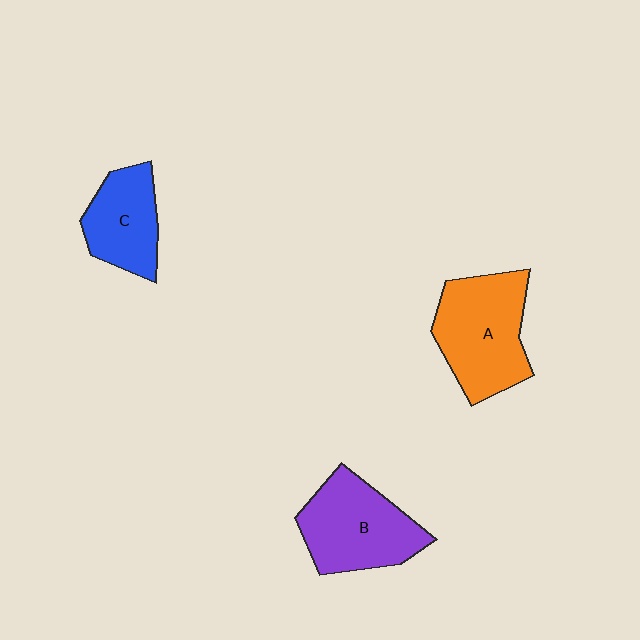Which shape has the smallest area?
Shape C (blue).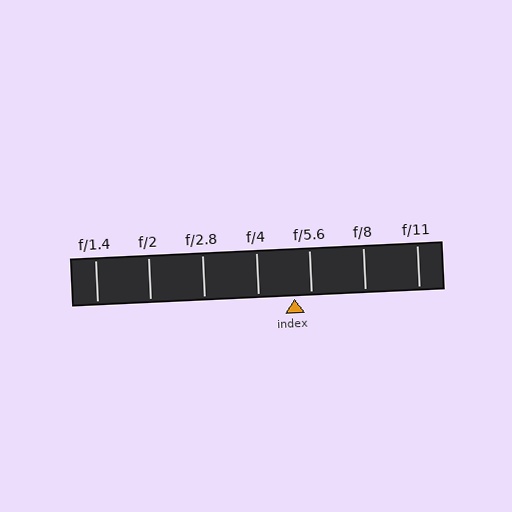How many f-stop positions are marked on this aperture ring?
There are 7 f-stop positions marked.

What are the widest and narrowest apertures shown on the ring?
The widest aperture shown is f/1.4 and the narrowest is f/11.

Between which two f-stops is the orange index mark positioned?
The index mark is between f/4 and f/5.6.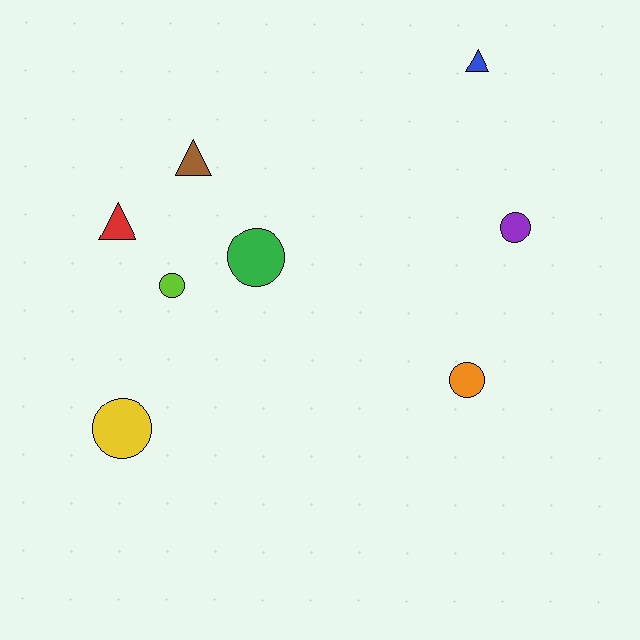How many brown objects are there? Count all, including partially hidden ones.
There is 1 brown object.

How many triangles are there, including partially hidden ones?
There are 3 triangles.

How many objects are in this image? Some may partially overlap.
There are 8 objects.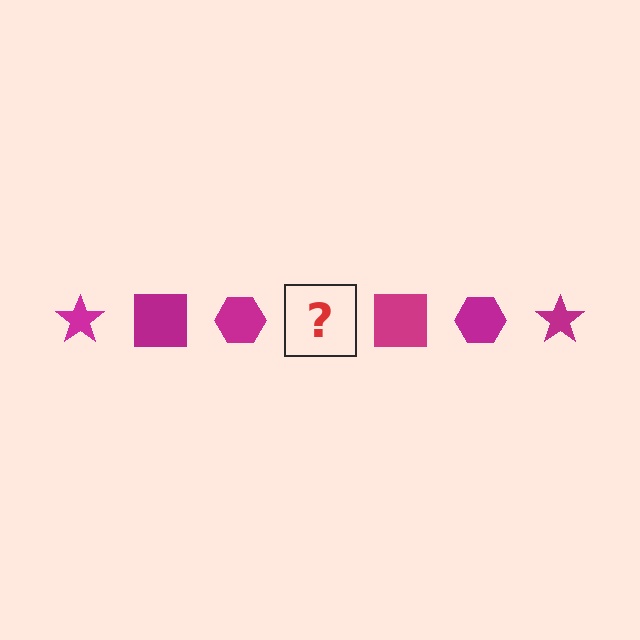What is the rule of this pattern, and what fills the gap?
The rule is that the pattern cycles through star, square, hexagon shapes in magenta. The gap should be filled with a magenta star.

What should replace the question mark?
The question mark should be replaced with a magenta star.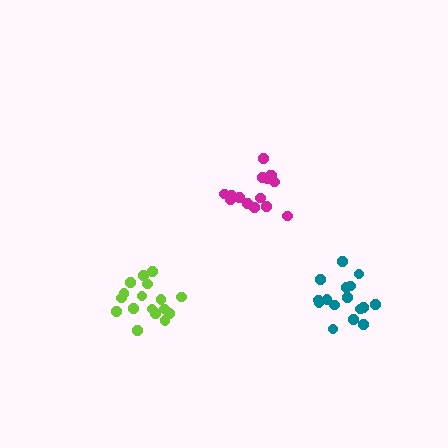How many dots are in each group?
Group 1: 16 dots, Group 2: 15 dots, Group 3: 17 dots (48 total).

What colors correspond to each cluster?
The clusters are colored: teal, magenta, lime.